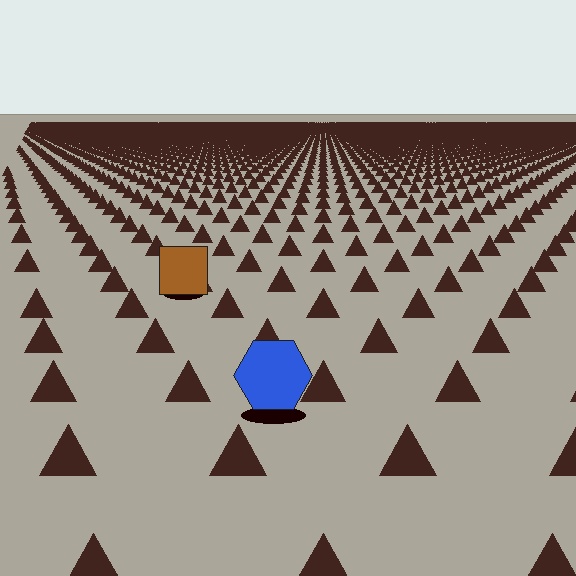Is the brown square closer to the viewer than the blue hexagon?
No. The blue hexagon is closer — you can tell from the texture gradient: the ground texture is coarser near it.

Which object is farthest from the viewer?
The brown square is farthest from the viewer. It appears smaller and the ground texture around it is denser.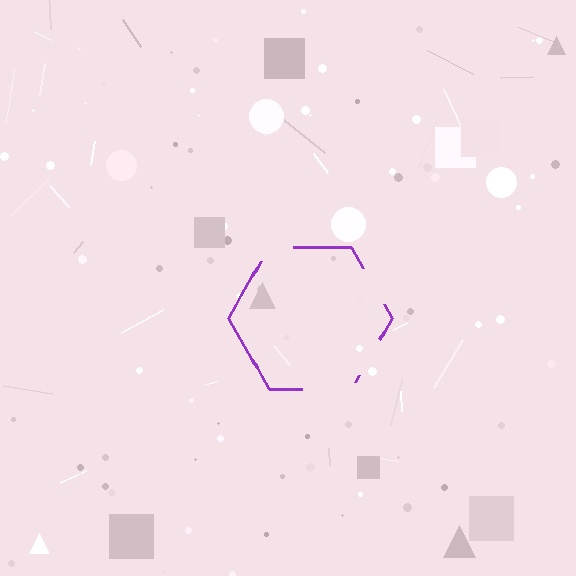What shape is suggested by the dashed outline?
The dashed outline suggests a hexagon.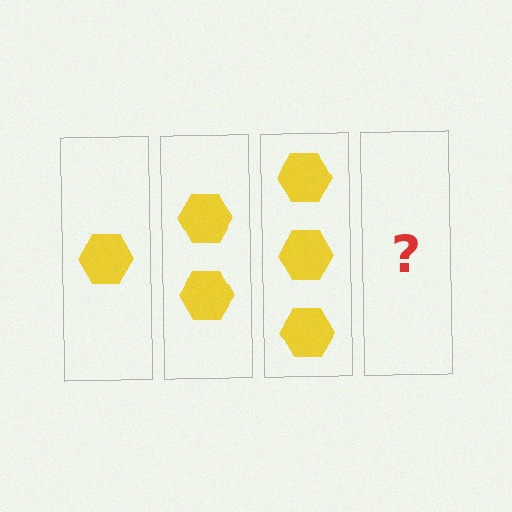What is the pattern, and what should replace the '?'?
The pattern is that each step adds one more hexagon. The '?' should be 4 hexagons.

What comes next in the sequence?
The next element should be 4 hexagons.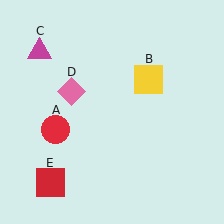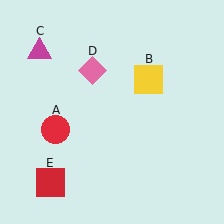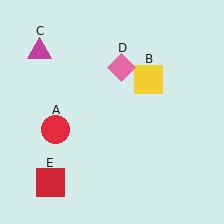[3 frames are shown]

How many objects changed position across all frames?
1 object changed position: pink diamond (object D).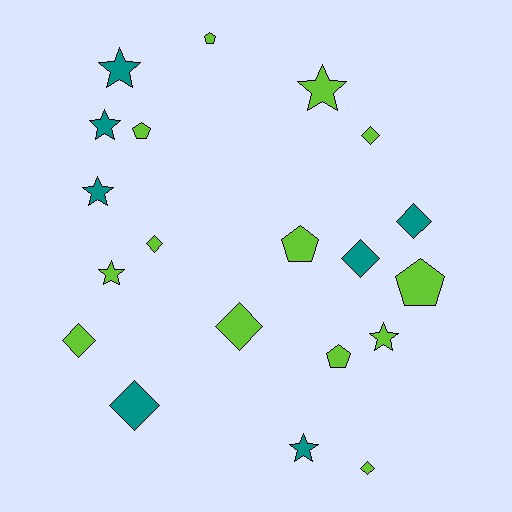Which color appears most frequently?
Lime, with 13 objects.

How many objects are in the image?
There are 20 objects.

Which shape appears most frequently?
Diamond, with 8 objects.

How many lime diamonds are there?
There are 5 lime diamonds.